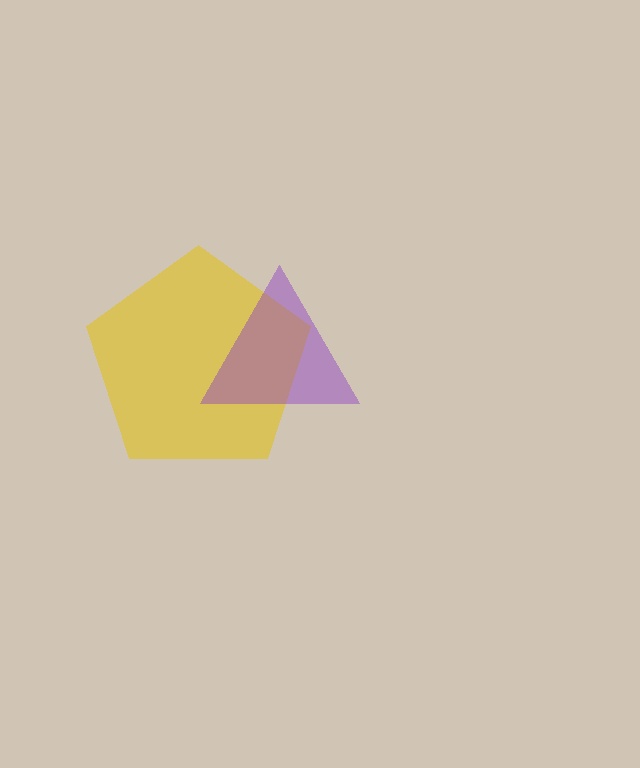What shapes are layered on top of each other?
The layered shapes are: a yellow pentagon, a purple triangle.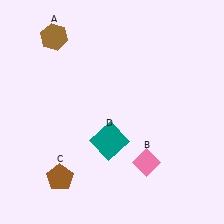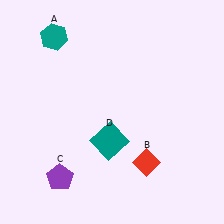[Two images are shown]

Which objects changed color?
A changed from brown to teal. B changed from pink to red. C changed from brown to purple.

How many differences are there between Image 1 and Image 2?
There are 3 differences between the two images.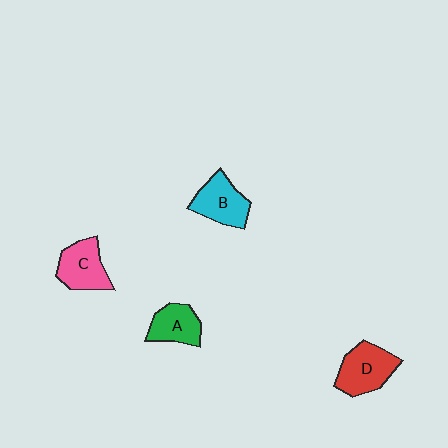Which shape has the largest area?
Shape D (red).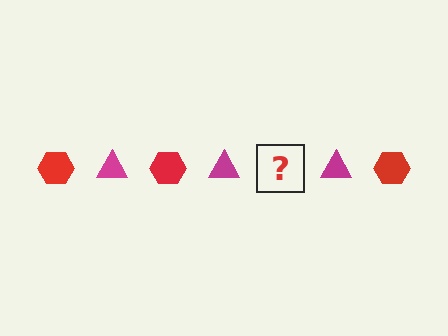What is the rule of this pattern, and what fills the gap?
The rule is that the pattern alternates between red hexagon and magenta triangle. The gap should be filled with a red hexagon.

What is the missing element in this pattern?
The missing element is a red hexagon.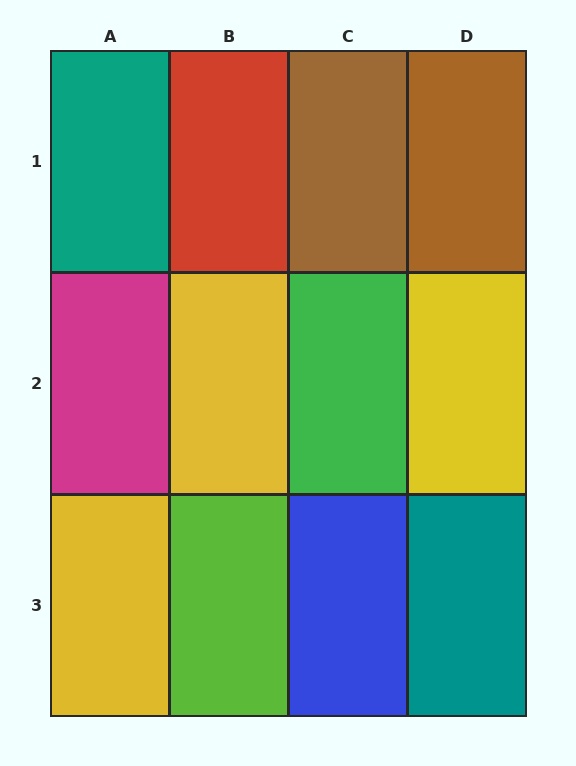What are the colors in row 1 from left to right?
Teal, red, brown, brown.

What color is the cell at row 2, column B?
Yellow.